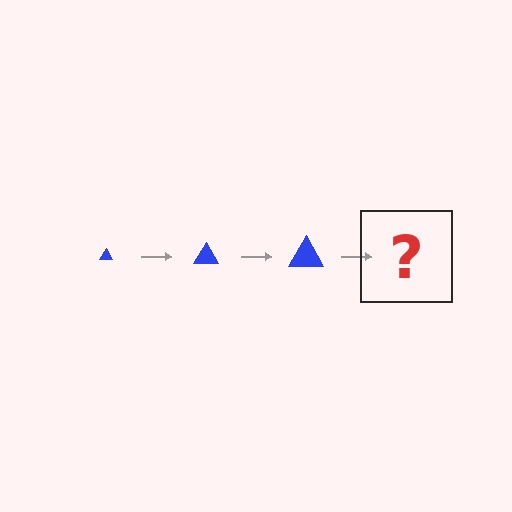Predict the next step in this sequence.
The next step is a blue triangle, larger than the previous one.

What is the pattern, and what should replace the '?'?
The pattern is that the triangle gets progressively larger each step. The '?' should be a blue triangle, larger than the previous one.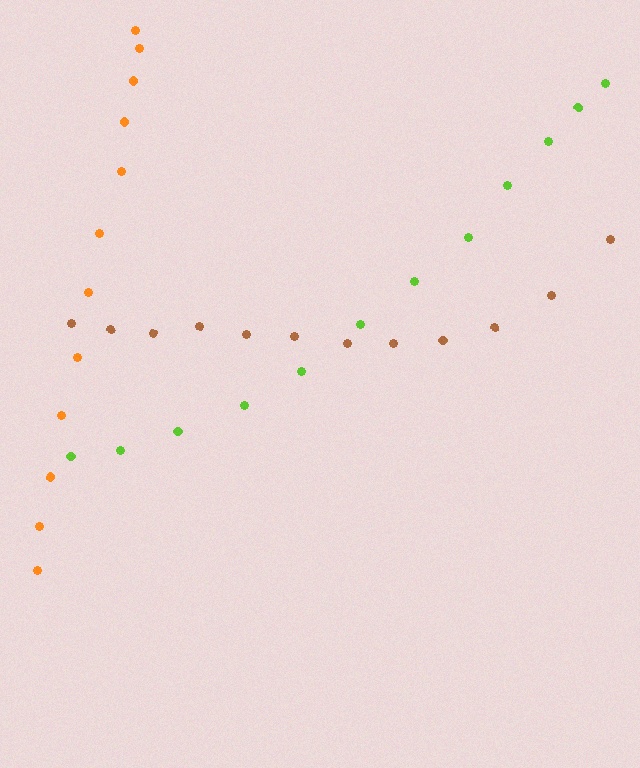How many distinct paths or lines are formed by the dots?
There are 3 distinct paths.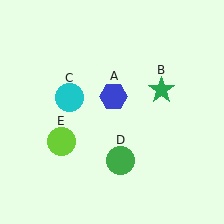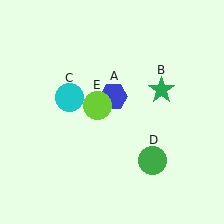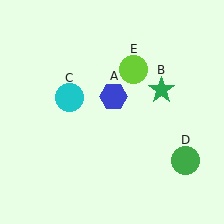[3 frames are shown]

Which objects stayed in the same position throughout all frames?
Blue hexagon (object A) and green star (object B) and cyan circle (object C) remained stationary.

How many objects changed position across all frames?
2 objects changed position: green circle (object D), lime circle (object E).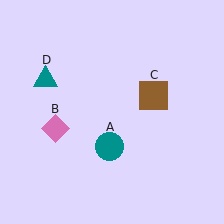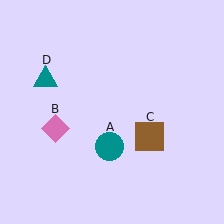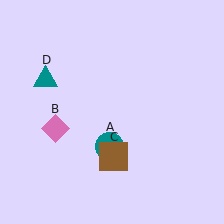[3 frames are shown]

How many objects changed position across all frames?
1 object changed position: brown square (object C).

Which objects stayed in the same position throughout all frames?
Teal circle (object A) and pink diamond (object B) and teal triangle (object D) remained stationary.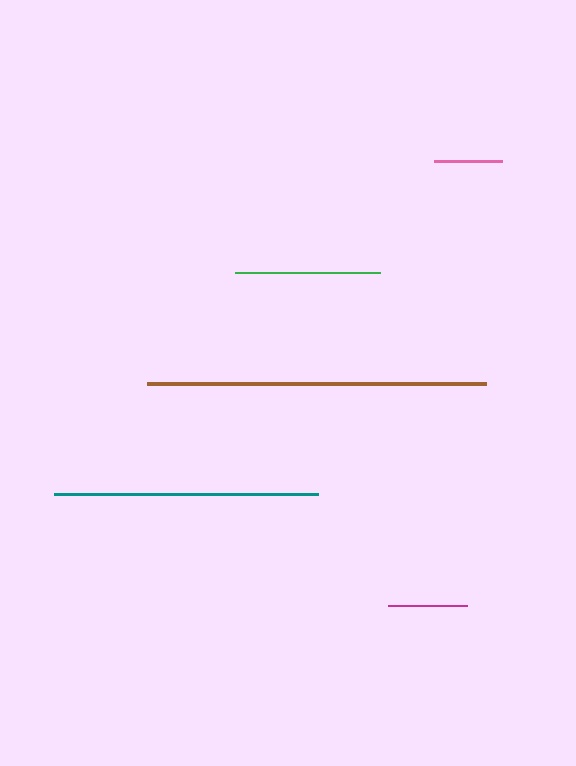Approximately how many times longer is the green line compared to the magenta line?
The green line is approximately 1.8 times the length of the magenta line.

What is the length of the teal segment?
The teal segment is approximately 264 pixels long.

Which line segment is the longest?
The brown line is the longest at approximately 338 pixels.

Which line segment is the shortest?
The pink line is the shortest at approximately 68 pixels.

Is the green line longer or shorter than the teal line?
The teal line is longer than the green line.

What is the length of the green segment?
The green segment is approximately 145 pixels long.